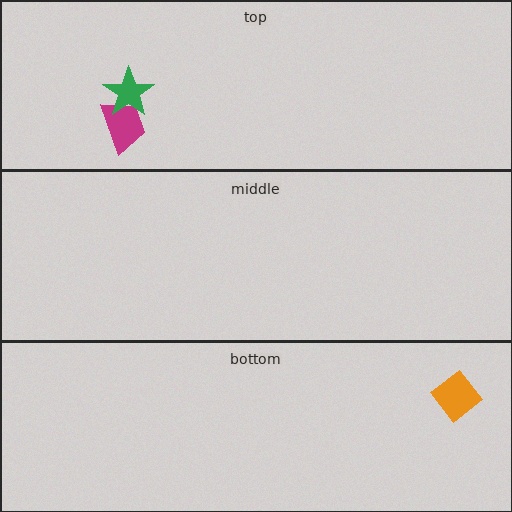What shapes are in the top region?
The magenta trapezoid, the green star.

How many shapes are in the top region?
2.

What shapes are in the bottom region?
The orange diamond.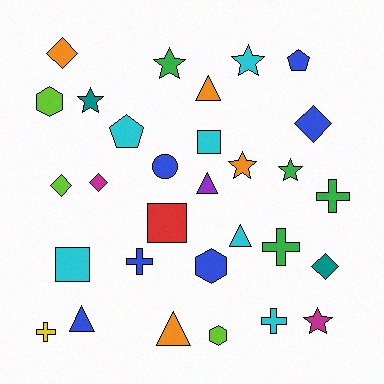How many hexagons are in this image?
There are 3 hexagons.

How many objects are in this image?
There are 30 objects.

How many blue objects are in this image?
There are 6 blue objects.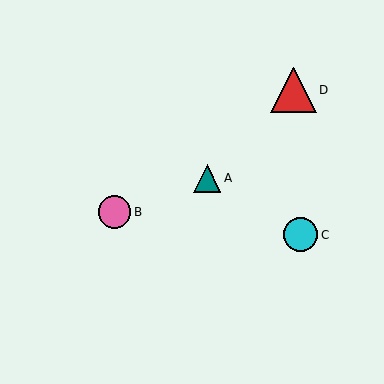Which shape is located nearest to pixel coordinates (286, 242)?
The cyan circle (labeled C) at (301, 235) is nearest to that location.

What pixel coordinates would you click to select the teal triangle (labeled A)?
Click at (207, 178) to select the teal triangle A.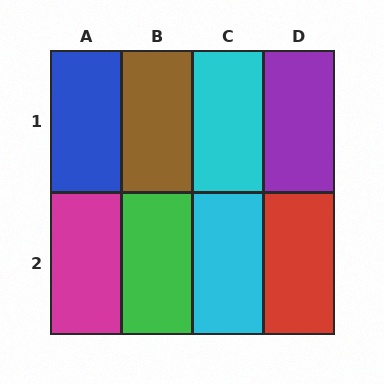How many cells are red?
1 cell is red.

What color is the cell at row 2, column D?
Red.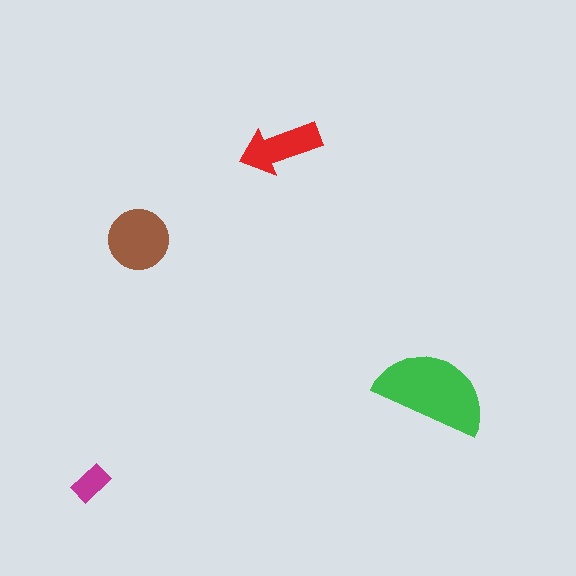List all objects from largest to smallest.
The green semicircle, the brown circle, the red arrow, the magenta rectangle.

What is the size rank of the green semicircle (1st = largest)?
1st.